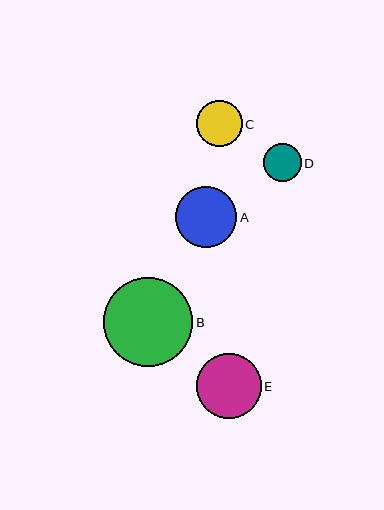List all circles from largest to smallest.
From largest to smallest: B, E, A, C, D.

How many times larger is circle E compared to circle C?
Circle E is approximately 1.4 times the size of circle C.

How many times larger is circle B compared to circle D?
Circle B is approximately 2.3 times the size of circle D.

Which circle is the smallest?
Circle D is the smallest with a size of approximately 38 pixels.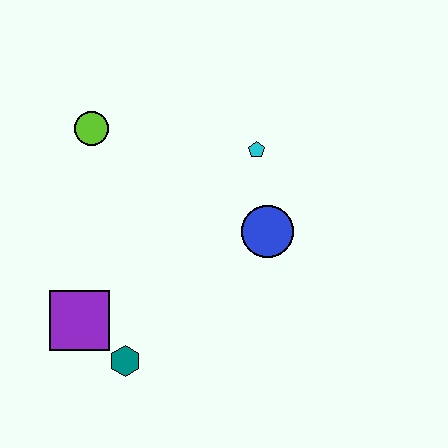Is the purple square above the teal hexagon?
Yes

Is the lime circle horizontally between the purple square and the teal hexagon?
Yes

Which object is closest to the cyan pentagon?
The blue circle is closest to the cyan pentagon.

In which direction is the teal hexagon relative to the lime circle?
The teal hexagon is below the lime circle.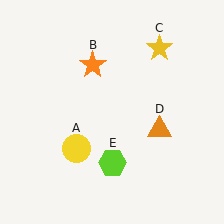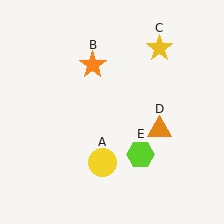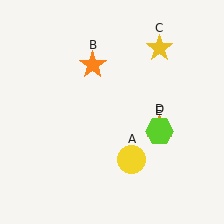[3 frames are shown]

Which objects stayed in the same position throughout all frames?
Orange star (object B) and yellow star (object C) and orange triangle (object D) remained stationary.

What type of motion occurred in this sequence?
The yellow circle (object A), lime hexagon (object E) rotated counterclockwise around the center of the scene.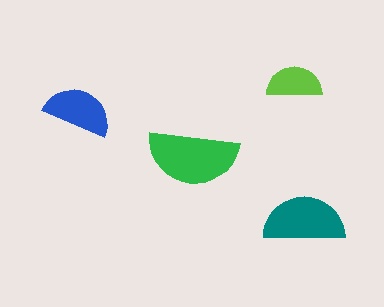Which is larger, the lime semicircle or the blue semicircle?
The blue one.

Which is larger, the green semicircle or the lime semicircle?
The green one.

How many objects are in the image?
There are 4 objects in the image.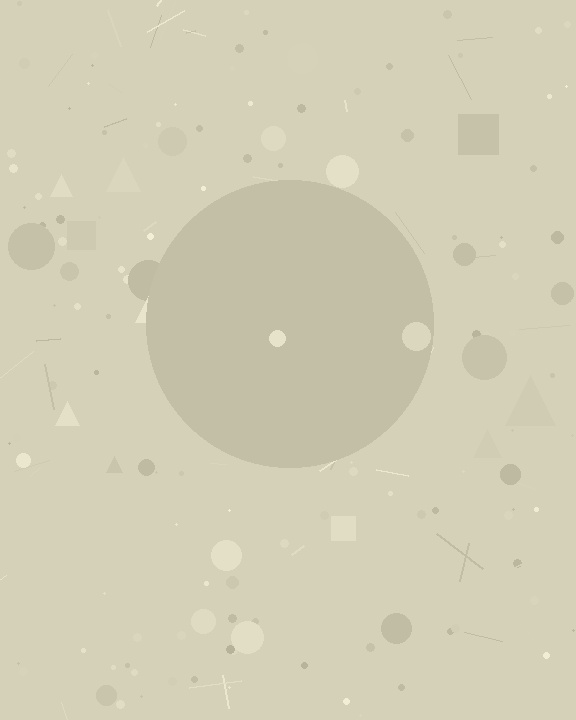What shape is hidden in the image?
A circle is hidden in the image.